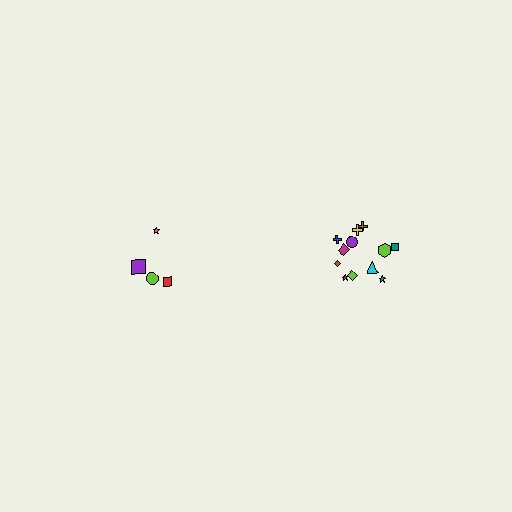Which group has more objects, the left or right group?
The right group.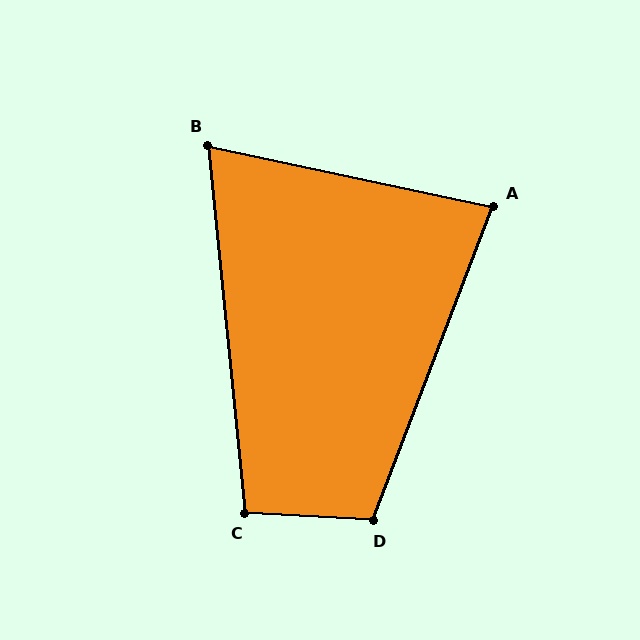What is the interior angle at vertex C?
Approximately 99 degrees (obtuse).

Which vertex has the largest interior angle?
D, at approximately 108 degrees.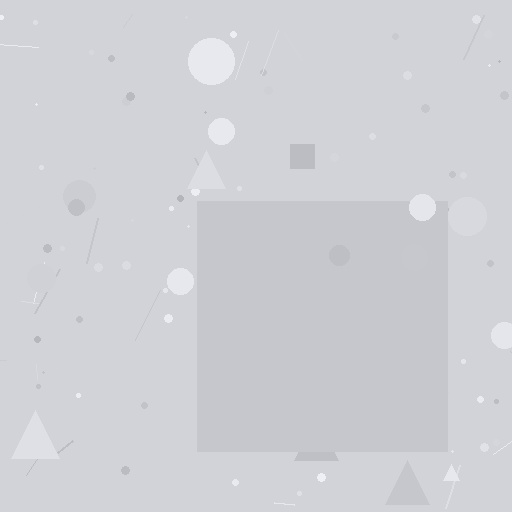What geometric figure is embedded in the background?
A square is embedded in the background.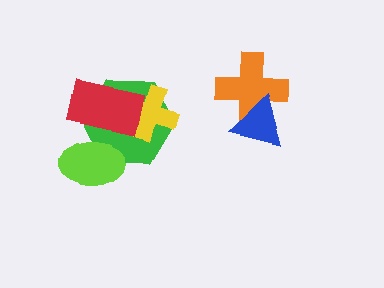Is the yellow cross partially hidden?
Yes, it is partially covered by another shape.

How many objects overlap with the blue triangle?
1 object overlaps with the blue triangle.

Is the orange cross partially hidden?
Yes, it is partially covered by another shape.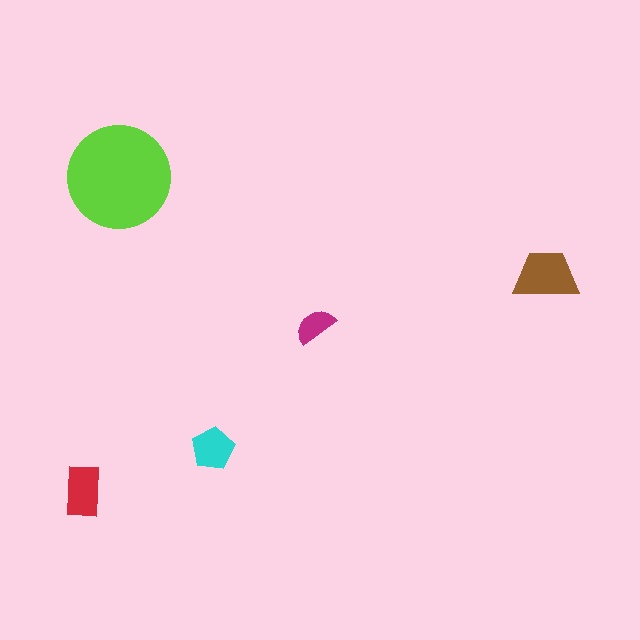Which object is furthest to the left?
The red rectangle is leftmost.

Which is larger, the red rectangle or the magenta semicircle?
The red rectangle.